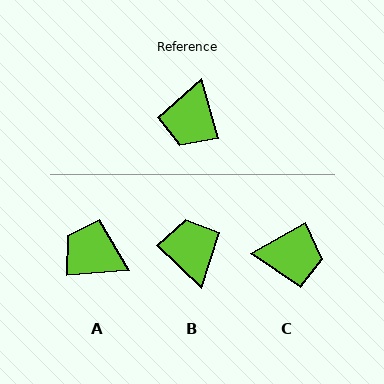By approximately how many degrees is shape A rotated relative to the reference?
Approximately 101 degrees clockwise.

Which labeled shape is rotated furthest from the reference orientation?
B, about 149 degrees away.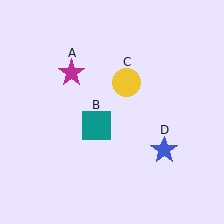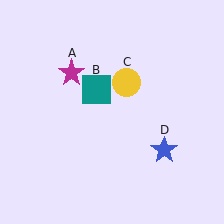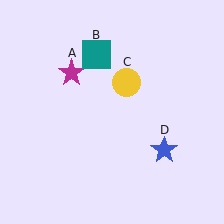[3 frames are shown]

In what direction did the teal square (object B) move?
The teal square (object B) moved up.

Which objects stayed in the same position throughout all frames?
Magenta star (object A) and yellow circle (object C) and blue star (object D) remained stationary.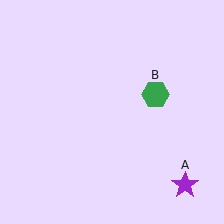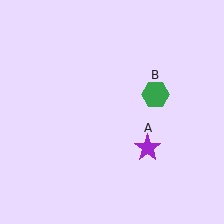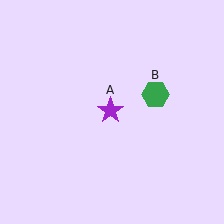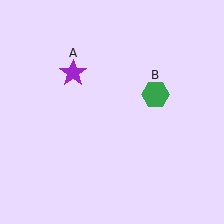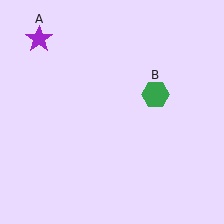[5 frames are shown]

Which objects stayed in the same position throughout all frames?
Green hexagon (object B) remained stationary.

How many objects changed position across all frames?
1 object changed position: purple star (object A).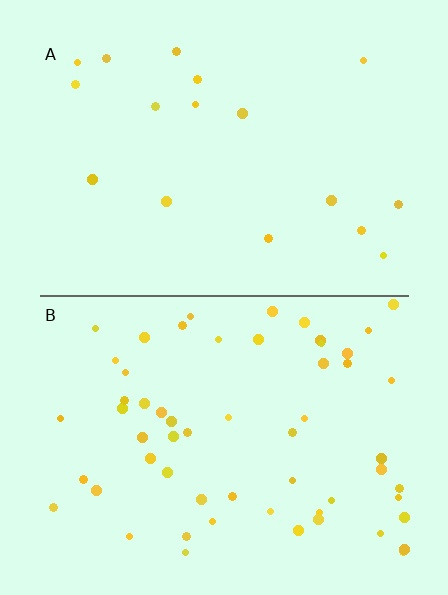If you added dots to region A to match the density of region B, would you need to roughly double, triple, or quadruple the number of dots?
Approximately triple.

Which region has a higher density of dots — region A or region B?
B (the bottom).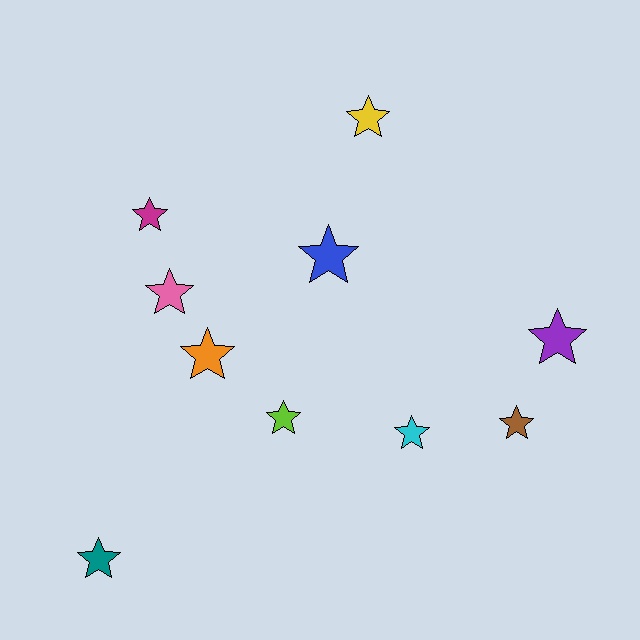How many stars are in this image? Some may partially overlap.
There are 10 stars.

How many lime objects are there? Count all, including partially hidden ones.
There is 1 lime object.